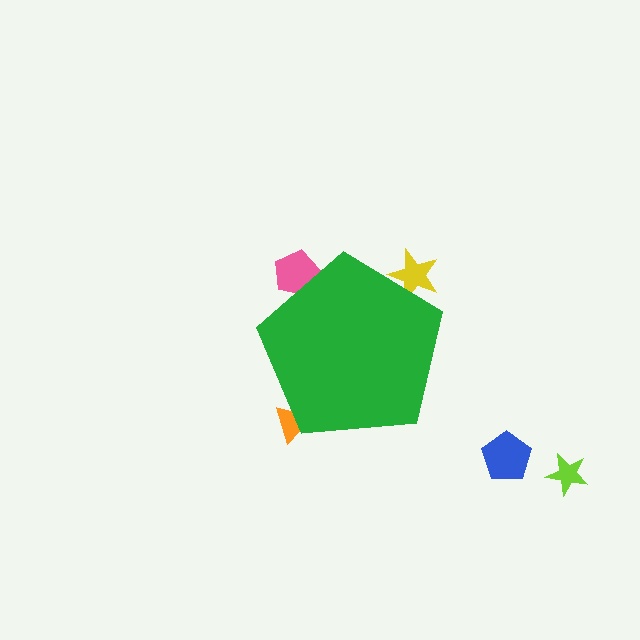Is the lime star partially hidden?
No, the lime star is fully visible.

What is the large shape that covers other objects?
A green pentagon.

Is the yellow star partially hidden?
Yes, the yellow star is partially hidden behind the green pentagon.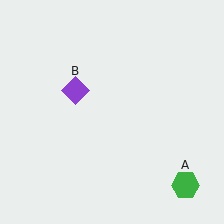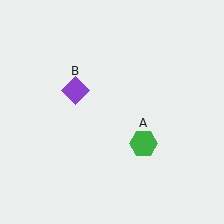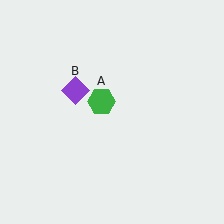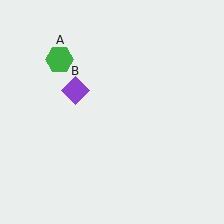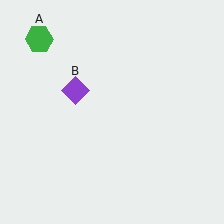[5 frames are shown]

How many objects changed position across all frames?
1 object changed position: green hexagon (object A).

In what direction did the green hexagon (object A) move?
The green hexagon (object A) moved up and to the left.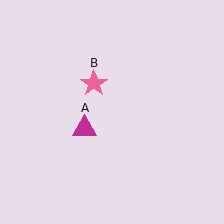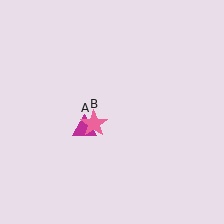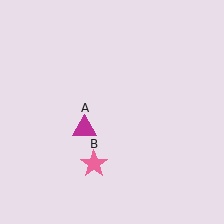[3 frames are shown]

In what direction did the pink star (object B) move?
The pink star (object B) moved down.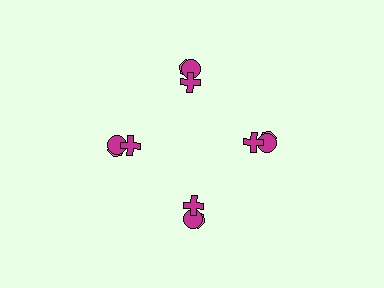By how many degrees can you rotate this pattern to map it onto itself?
The pattern maps onto itself every 90 degrees of rotation.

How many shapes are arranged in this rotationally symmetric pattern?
There are 12 shapes, arranged in 4 groups of 3.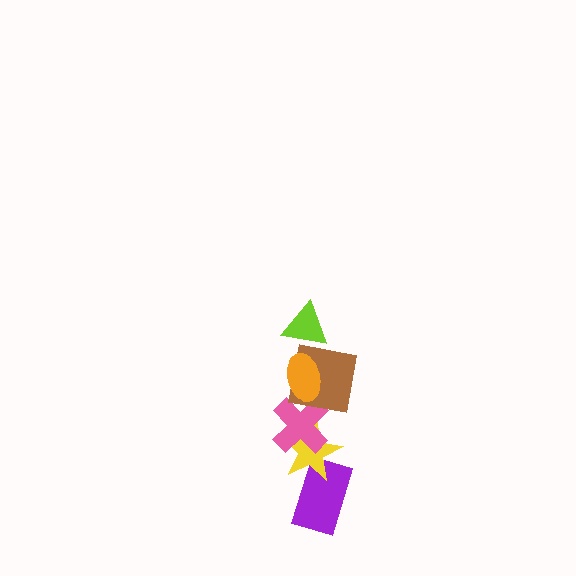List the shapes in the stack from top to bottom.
From top to bottom: the lime triangle, the orange ellipse, the brown square, the pink cross, the yellow star, the purple rectangle.